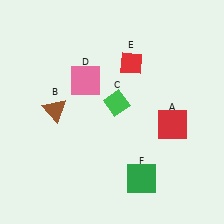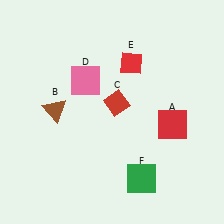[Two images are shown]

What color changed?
The diamond (C) changed from green in Image 1 to red in Image 2.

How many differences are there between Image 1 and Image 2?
There is 1 difference between the two images.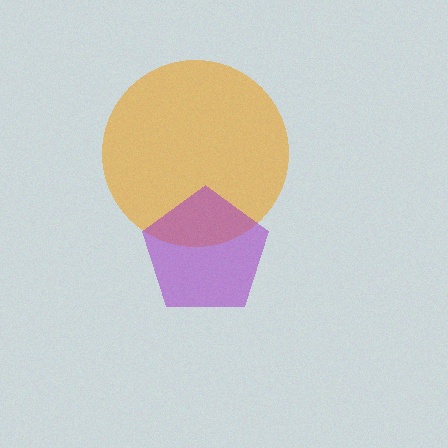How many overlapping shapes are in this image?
There are 2 overlapping shapes in the image.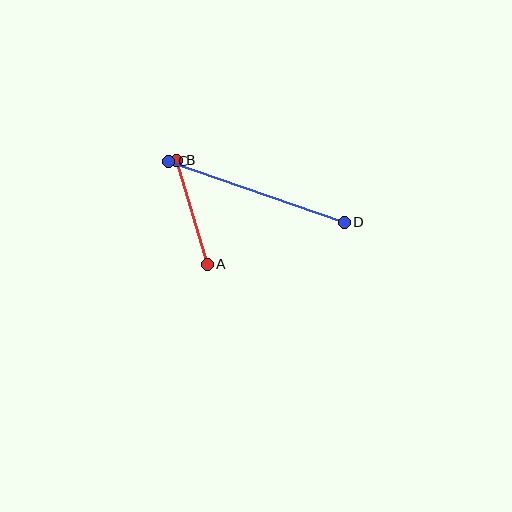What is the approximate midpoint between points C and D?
The midpoint is at approximately (257, 192) pixels.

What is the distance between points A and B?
The distance is approximately 108 pixels.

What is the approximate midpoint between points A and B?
The midpoint is at approximately (192, 212) pixels.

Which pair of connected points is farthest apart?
Points C and D are farthest apart.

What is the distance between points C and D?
The distance is approximately 186 pixels.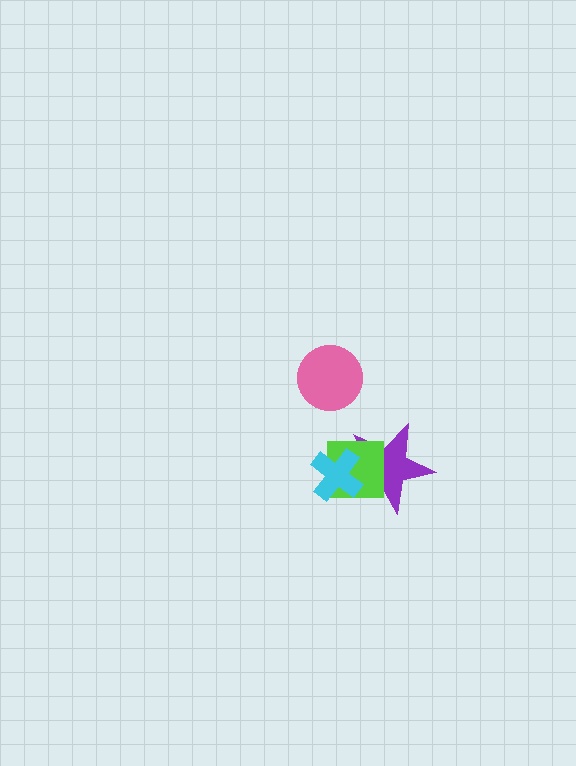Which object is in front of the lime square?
The cyan cross is in front of the lime square.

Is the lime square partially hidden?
Yes, it is partially covered by another shape.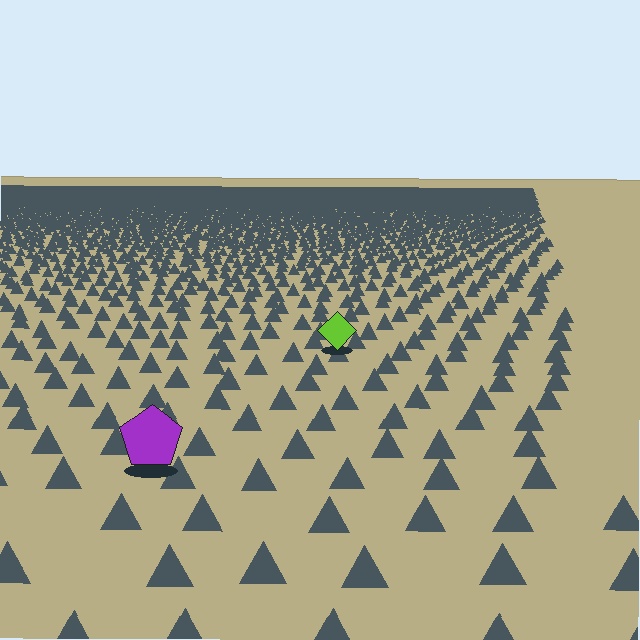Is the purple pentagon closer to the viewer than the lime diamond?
Yes. The purple pentagon is closer — you can tell from the texture gradient: the ground texture is coarser near it.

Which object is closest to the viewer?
The purple pentagon is closest. The texture marks near it are larger and more spread out.